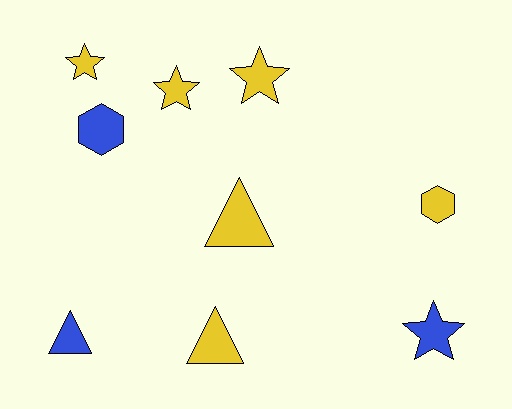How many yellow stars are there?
There are 3 yellow stars.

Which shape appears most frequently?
Star, with 4 objects.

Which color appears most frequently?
Yellow, with 6 objects.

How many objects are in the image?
There are 9 objects.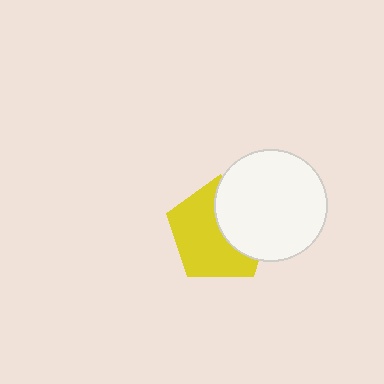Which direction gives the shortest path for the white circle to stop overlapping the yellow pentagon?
Moving right gives the shortest separation.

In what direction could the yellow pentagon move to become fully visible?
The yellow pentagon could move left. That would shift it out from behind the white circle entirely.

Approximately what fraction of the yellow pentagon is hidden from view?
Roughly 40% of the yellow pentagon is hidden behind the white circle.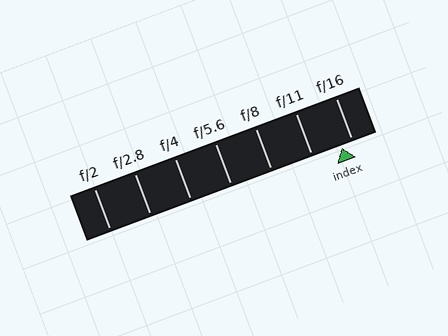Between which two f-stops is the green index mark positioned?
The index mark is between f/11 and f/16.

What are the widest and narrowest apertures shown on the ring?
The widest aperture shown is f/2 and the narrowest is f/16.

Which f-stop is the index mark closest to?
The index mark is closest to f/16.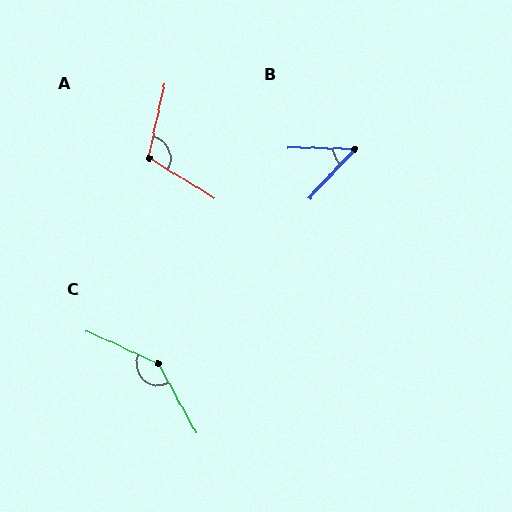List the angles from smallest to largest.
B (48°), A (109°), C (143°).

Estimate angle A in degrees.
Approximately 109 degrees.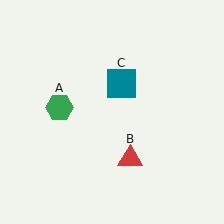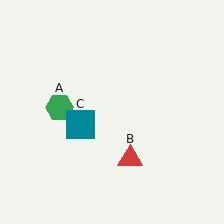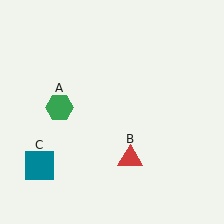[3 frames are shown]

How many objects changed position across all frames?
1 object changed position: teal square (object C).